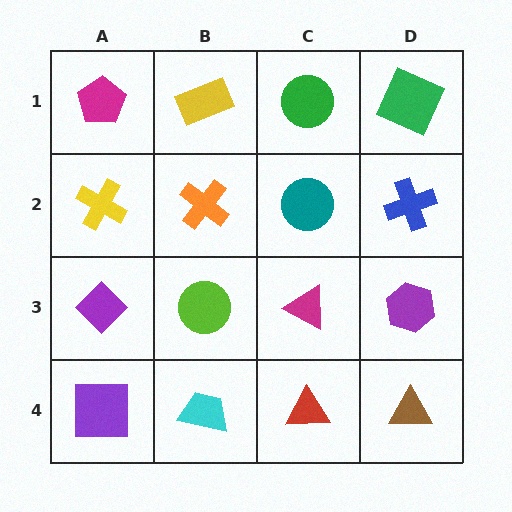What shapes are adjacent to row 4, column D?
A purple hexagon (row 3, column D), a red triangle (row 4, column C).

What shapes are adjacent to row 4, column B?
A lime circle (row 3, column B), a purple square (row 4, column A), a red triangle (row 4, column C).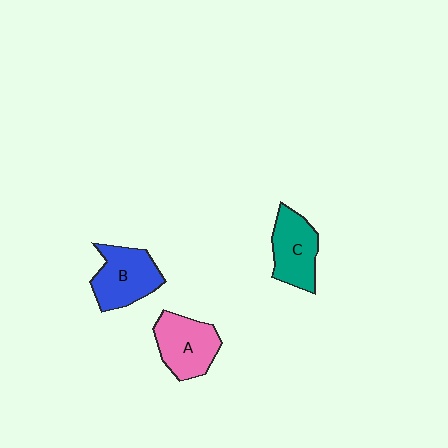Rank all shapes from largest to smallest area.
From largest to smallest: B (blue), A (pink), C (teal).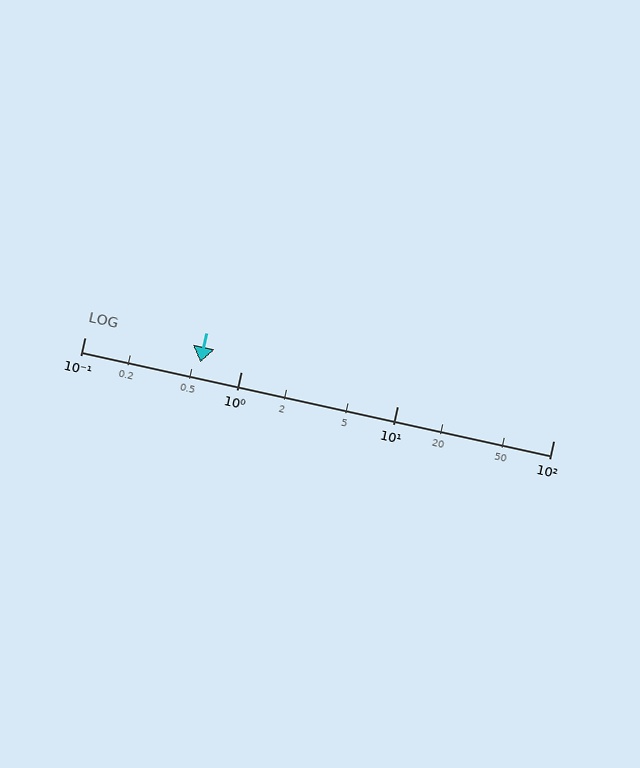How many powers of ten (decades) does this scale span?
The scale spans 3 decades, from 0.1 to 100.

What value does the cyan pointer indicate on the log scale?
The pointer indicates approximately 0.55.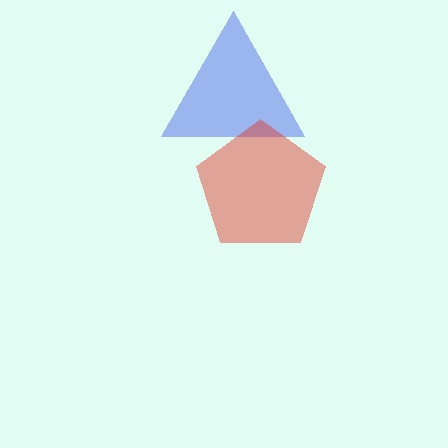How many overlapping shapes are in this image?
There are 2 overlapping shapes in the image.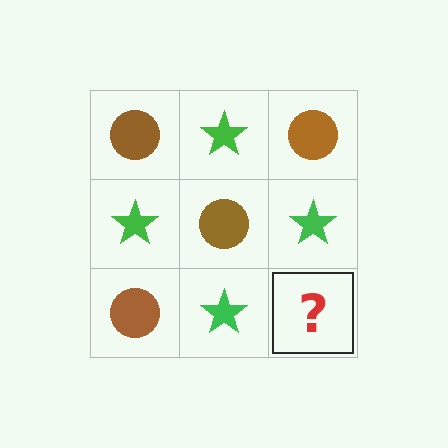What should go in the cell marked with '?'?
The missing cell should contain a brown circle.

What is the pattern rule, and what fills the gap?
The rule is that it alternates brown circle and green star in a checkerboard pattern. The gap should be filled with a brown circle.